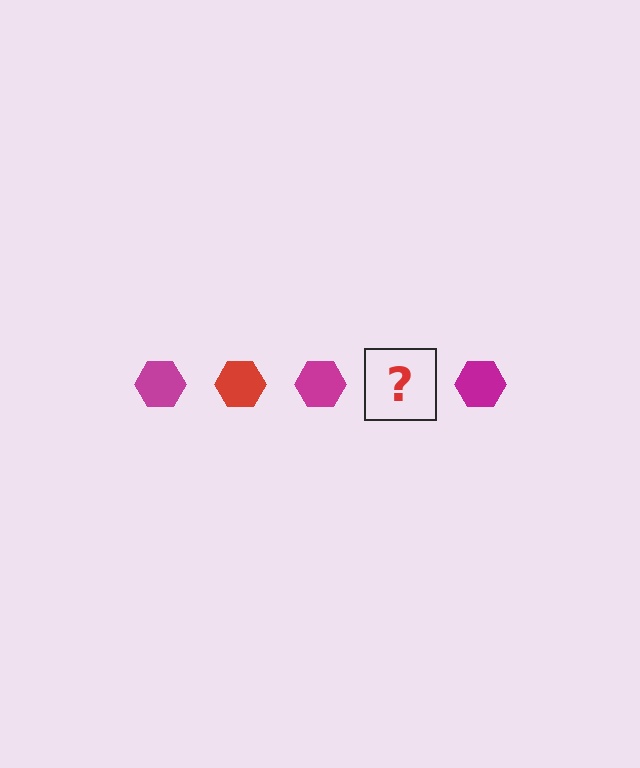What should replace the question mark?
The question mark should be replaced with a red hexagon.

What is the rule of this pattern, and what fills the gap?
The rule is that the pattern cycles through magenta, red hexagons. The gap should be filled with a red hexagon.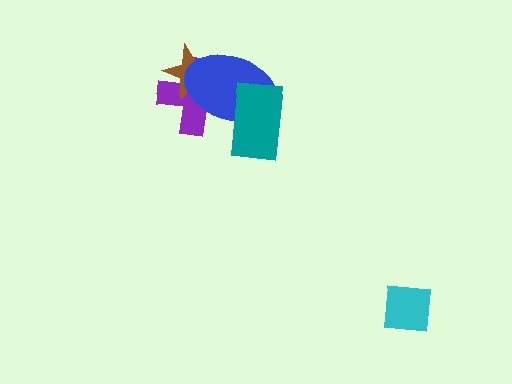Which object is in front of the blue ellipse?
The teal rectangle is in front of the blue ellipse.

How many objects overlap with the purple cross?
3 objects overlap with the purple cross.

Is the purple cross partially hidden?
Yes, it is partially covered by another shape.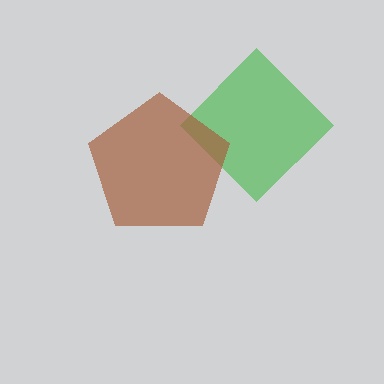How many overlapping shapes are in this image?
There are 2 overlapping shapes in the image.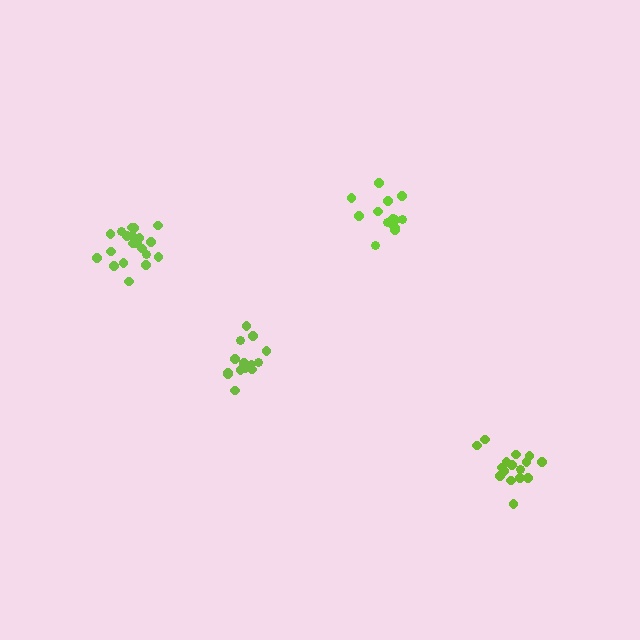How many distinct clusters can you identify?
There are 4 distinct clusters.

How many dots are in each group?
Group 1: 15 dots, Group 2: 16 dots, Group 3: 14 dots, Group 4: 20 dots (65 total).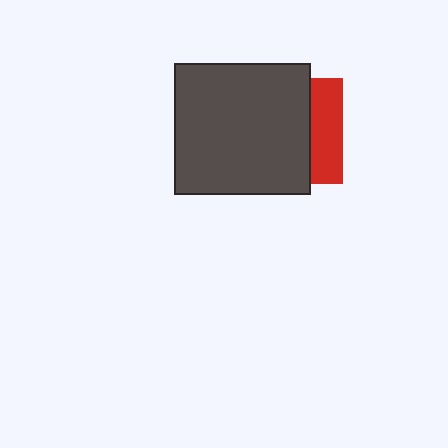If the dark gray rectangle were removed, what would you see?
You would see the complete red square.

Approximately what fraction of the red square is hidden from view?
Roughly 70% of the red square is hidden behind the dark gray rectangle.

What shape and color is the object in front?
The object in front is a dark gray rectangle.